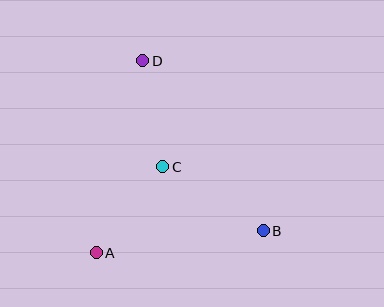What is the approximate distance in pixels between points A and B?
The distance between A and B is approximately 169 pixels.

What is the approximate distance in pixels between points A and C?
The distance between A and C is approximately 109 pixels.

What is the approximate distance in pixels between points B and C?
The distance between B and C is approximately 119 pixels.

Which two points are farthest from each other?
Points B and D are farthest from each other.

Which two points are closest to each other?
Points C and D are closest to each other.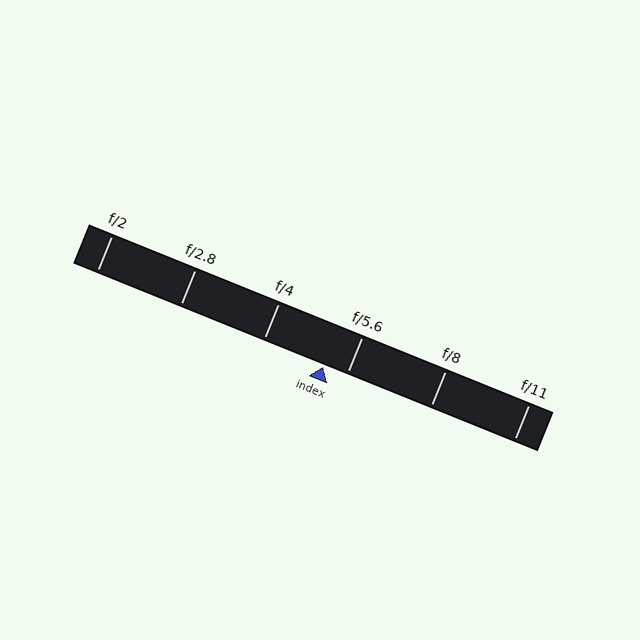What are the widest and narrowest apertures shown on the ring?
The widest aperture shown is f/2 and the narrowest is f/11.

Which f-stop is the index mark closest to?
The index mark is closest to f/5.6.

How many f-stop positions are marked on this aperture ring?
There are 6 f-stop positions marked.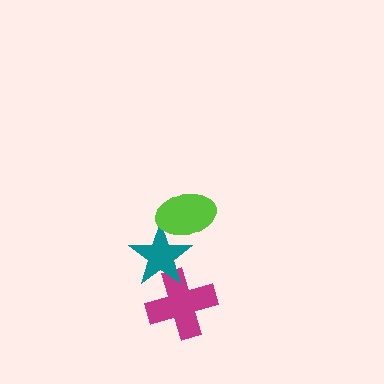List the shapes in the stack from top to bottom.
From top to bottom: the lime ellipse, the teal star, the magenta cross.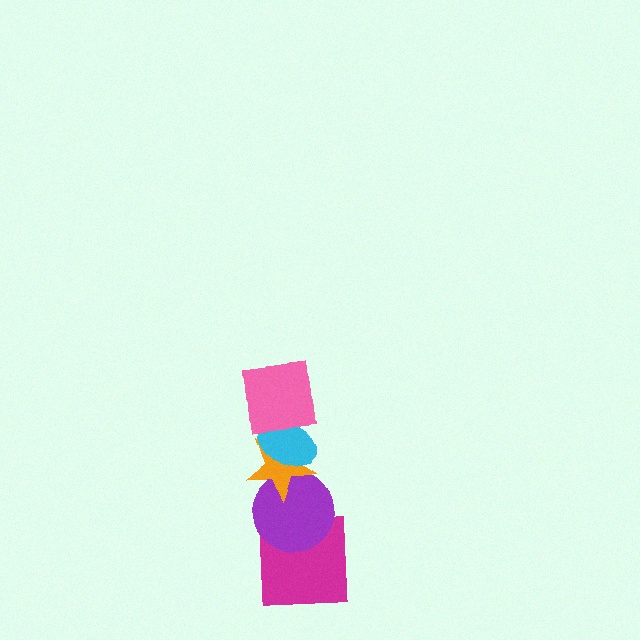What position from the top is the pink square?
The pink square is 1st from the top.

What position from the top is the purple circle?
The purple circle is 4th from the top.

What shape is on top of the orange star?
The cyan ellipse is on top of the orange star.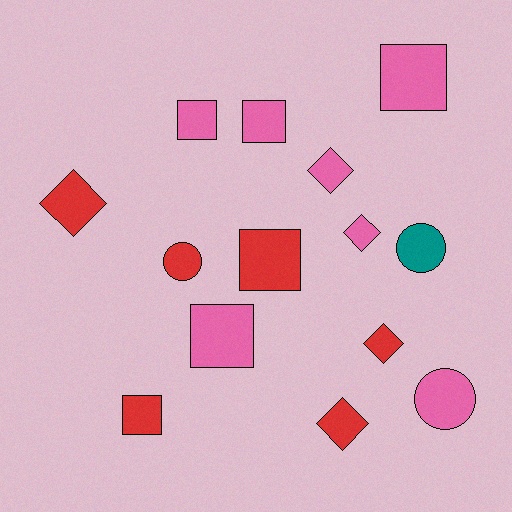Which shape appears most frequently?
Square, with 6 objects.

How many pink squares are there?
There are 4 pink squares.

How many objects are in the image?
There are 14 objects.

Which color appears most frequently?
Pink, with 7 objects.